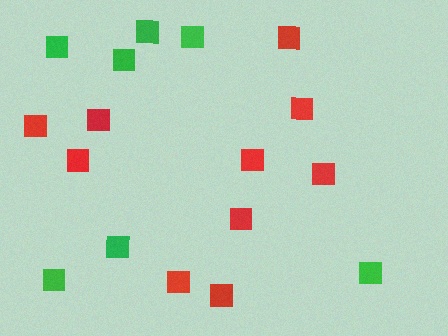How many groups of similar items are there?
There are 2 groups: one group of red squares (10) and one group of green squares (7).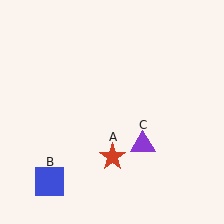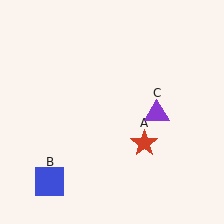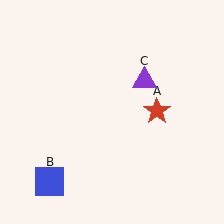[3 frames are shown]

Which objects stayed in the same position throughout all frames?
Blue square (object B) remained stationary.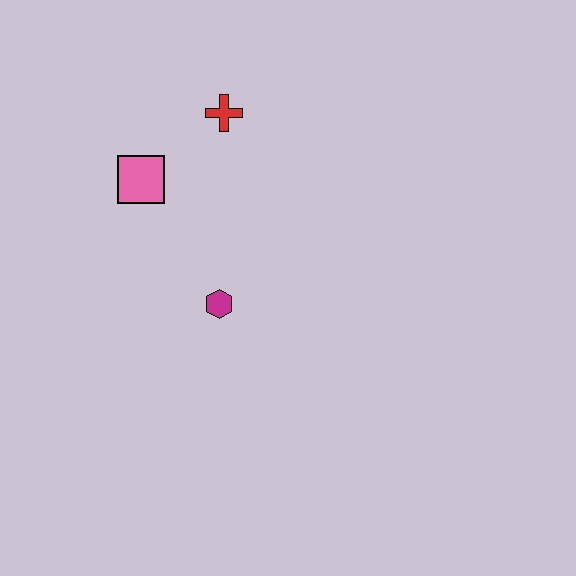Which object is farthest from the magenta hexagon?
The red cross is farthest from the magenta hexagon.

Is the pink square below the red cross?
Yes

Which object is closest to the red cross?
The pink square is closest to the red cross.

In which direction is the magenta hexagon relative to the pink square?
The magenta hexagon is below the pink square.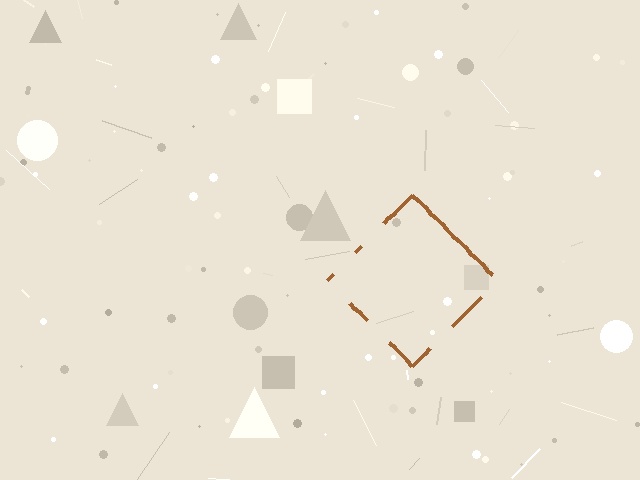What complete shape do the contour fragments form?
The contour fragments form a diamond.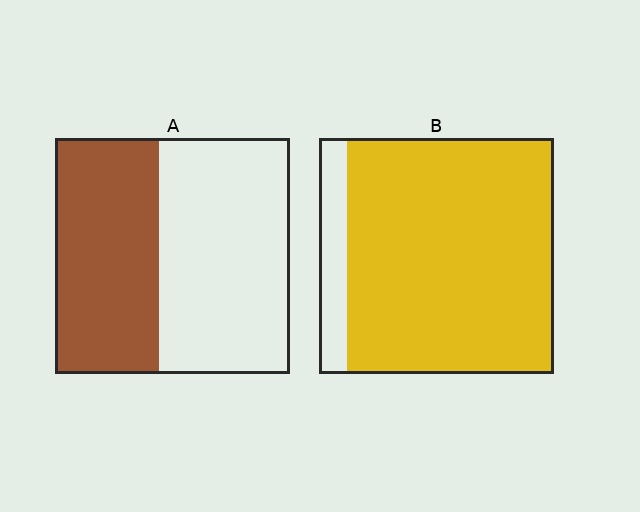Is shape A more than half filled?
No.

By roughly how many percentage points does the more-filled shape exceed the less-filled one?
By roughly 45 percentage points (B over A).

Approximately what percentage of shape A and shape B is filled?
A is approximately 45% and B is approximately 90%.